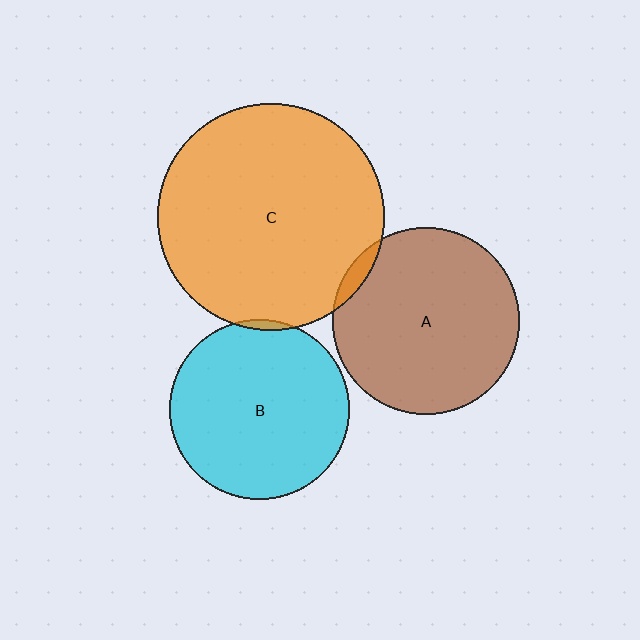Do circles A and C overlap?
Yes.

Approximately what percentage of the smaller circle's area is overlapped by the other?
Approximately 5%.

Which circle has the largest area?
Circle C (orange).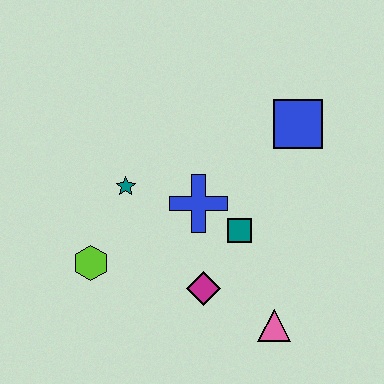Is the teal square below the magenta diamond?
No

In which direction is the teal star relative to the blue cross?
The teal star is to the left of the blue cross.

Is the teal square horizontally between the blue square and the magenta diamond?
Yes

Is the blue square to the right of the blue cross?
Yes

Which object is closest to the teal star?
The blue cross is closest to the teal star.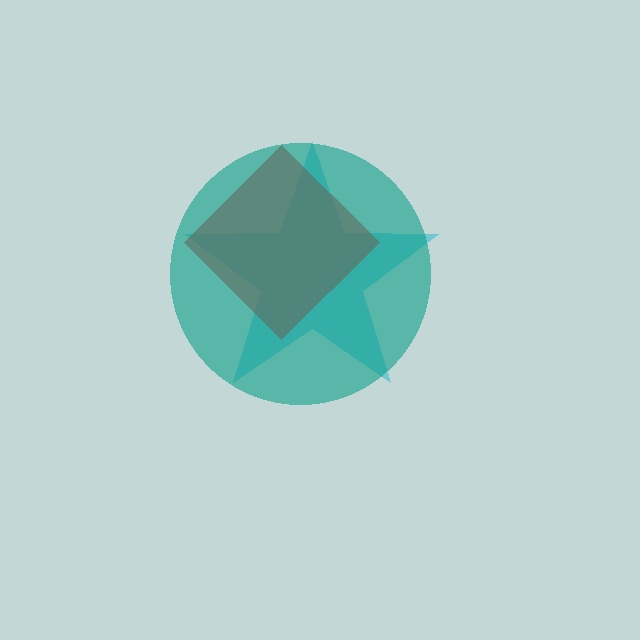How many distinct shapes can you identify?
There are 3 distinct shapes: a cyan star, a red diamond, a teal circle.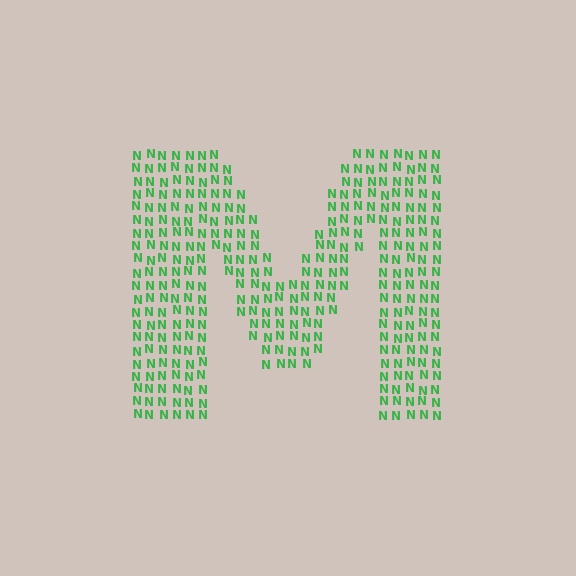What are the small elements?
The small elements are letter N's.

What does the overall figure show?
The overall figure shows the letter M.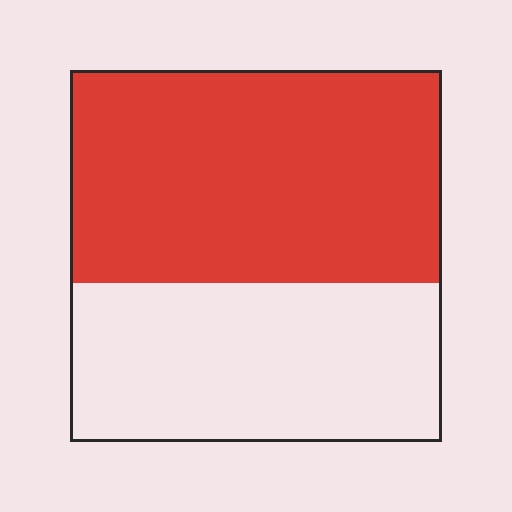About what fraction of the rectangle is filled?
About three fifths (3/5).